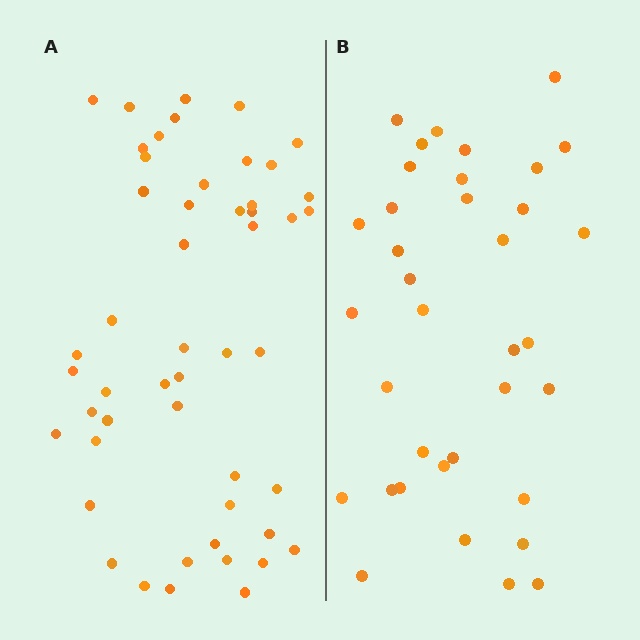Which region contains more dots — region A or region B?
Region A (the left region) has more dots.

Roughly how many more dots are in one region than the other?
Region A has approximately 15 more dots than region B.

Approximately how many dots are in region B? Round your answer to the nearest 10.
About 40 dots. (The exact count is 36, which rounds to 40.)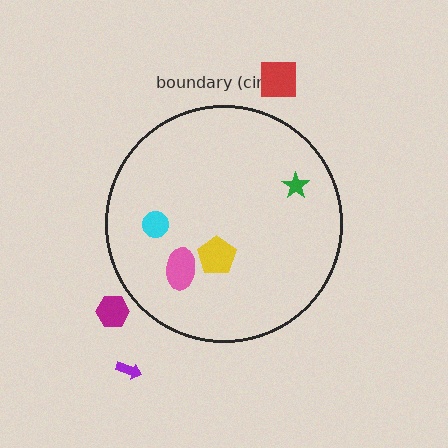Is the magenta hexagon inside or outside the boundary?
Outside.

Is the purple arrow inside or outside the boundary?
Outside.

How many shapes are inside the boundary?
4 inside, 3 outside.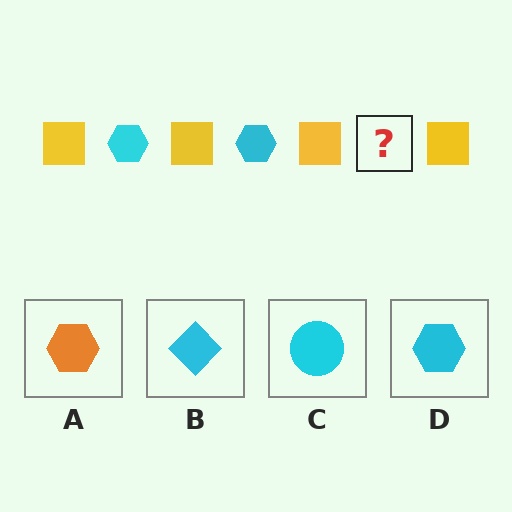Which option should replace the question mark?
Option D.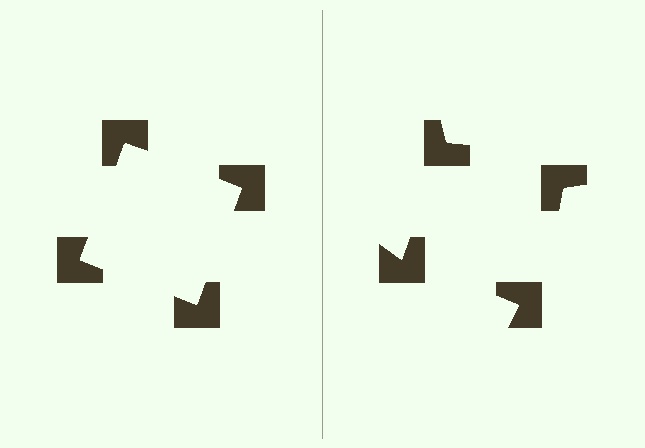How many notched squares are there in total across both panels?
8 — 4 on each side.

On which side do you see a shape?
An illusory square appears on the left side. On the right side the wedge cuts are rotated, so no coherent shape forms.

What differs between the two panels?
The notched squares are positioned identically on both sides; only the wedge orientations differ. On the left they align to a square; on the right they are misaligned.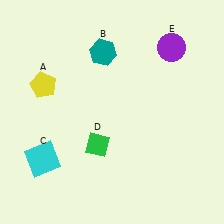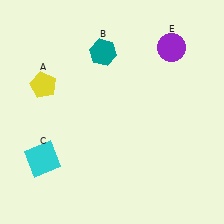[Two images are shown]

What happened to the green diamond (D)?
The green diamond (D) was removed in Image 2. It was in the bottom-left area of Image 1.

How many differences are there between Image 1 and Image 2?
There is 1 difference between the two images.